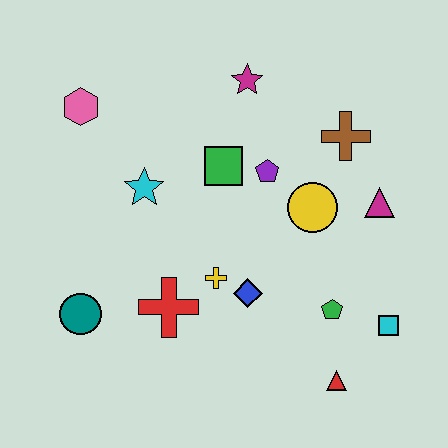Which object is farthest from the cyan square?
The pink hexagon is farthest from the cyan square.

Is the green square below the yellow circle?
No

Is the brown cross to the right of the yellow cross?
Yes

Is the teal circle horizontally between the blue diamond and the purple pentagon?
No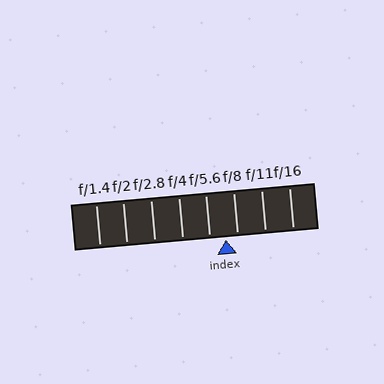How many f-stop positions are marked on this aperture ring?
There are 8 f-stop positions marked.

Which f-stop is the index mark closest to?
The index mark is closest to f/8.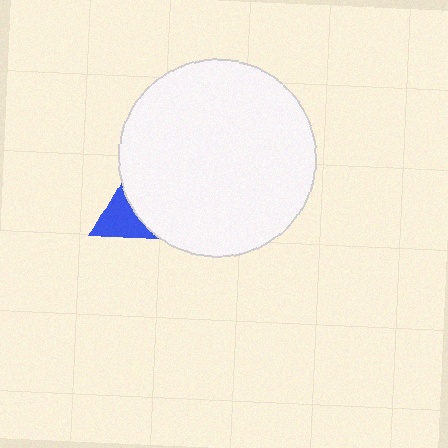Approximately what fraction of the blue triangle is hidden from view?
Roughly 67% of the blue triangle is hidden behind the white circle.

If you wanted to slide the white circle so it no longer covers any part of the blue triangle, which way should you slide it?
Slide it right — that is the most direct way to separate the two shapes.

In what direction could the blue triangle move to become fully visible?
The blue triangle could move left. That would shift it out from behind the white circle entirely.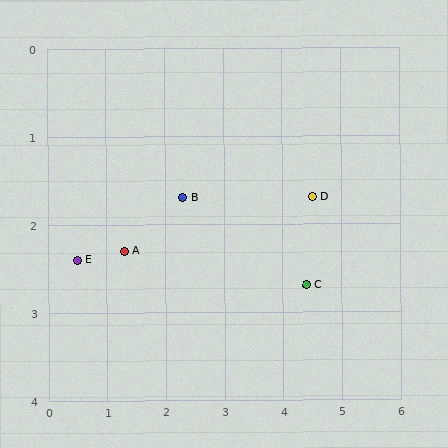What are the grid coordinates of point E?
Point E is at approximately (0.5, 2.4).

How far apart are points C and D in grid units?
Points C and D are about 1.0 grid units apart.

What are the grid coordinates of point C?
Point C is at approximately (4.4, 2.7).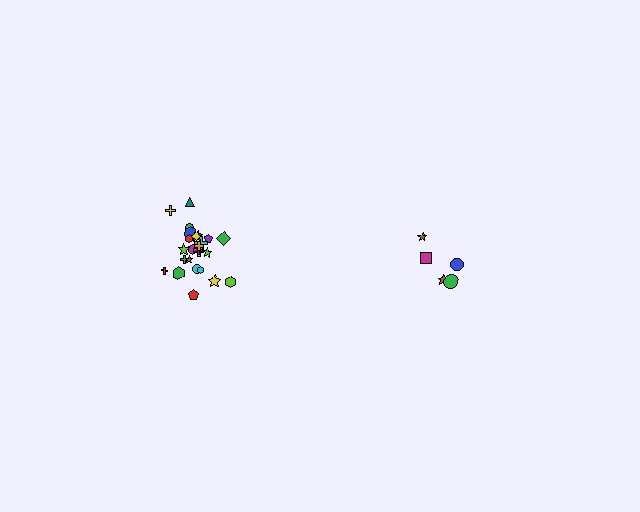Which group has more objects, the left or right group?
The left group.